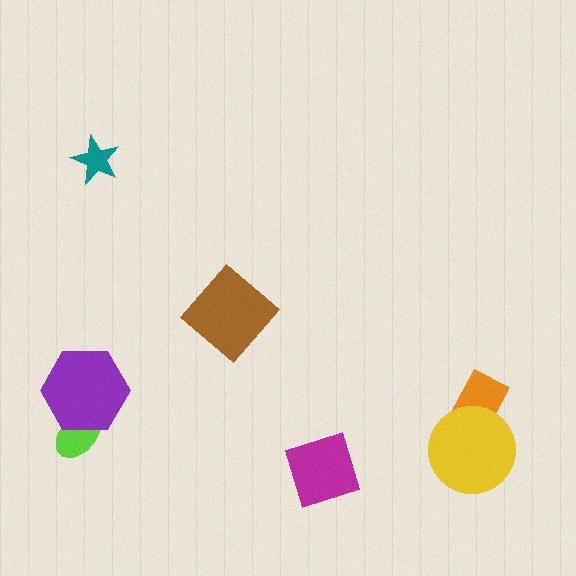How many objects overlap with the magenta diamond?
0 objects overlap with the magenta diamond.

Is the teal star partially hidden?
No, no other shape covers it.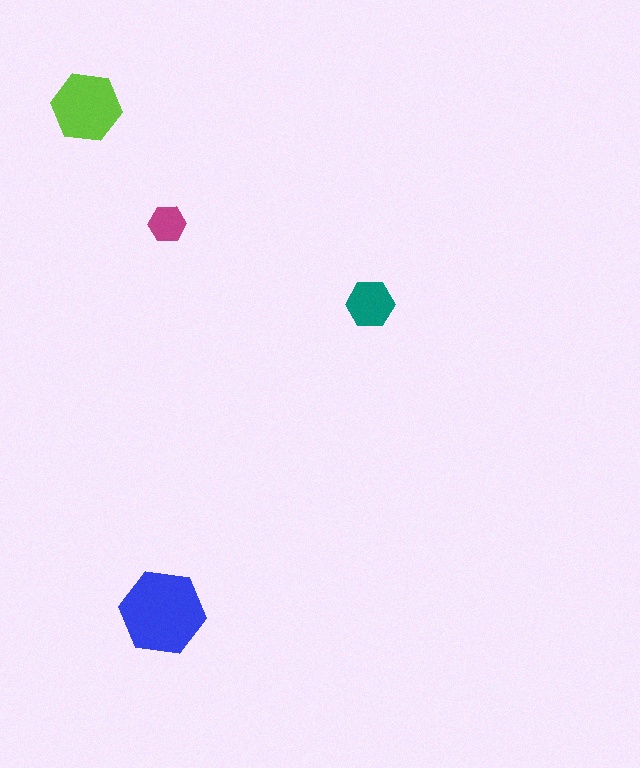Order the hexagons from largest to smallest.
the blue one, the lime one, the teal one, the magenta one.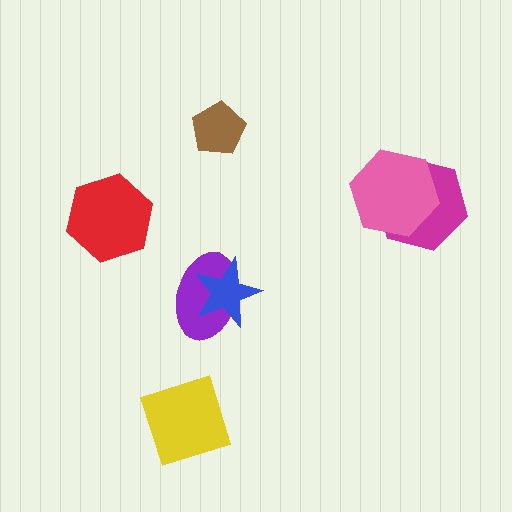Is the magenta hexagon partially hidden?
Yes, it is partially covered by another shape.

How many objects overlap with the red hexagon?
0 objects overlap with the red hexagon.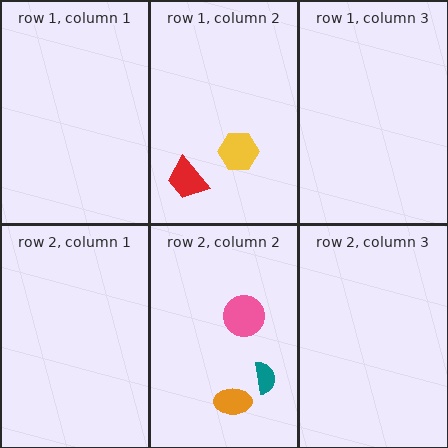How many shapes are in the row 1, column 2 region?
2.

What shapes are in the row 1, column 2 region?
The red trapezoid, the yellow hexagon.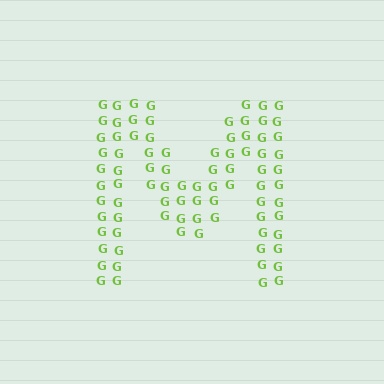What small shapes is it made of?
It is made of small letter G's.